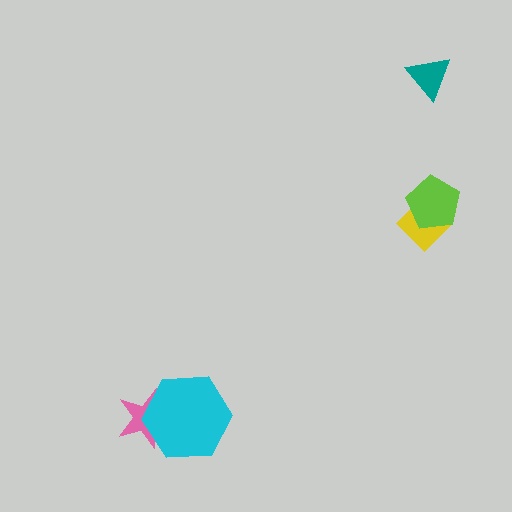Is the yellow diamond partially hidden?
Yes, it is partially covered by another shape.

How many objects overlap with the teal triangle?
0 objects overlap with the teal triangle.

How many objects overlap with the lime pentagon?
1 object overlaps with the lime pentagon.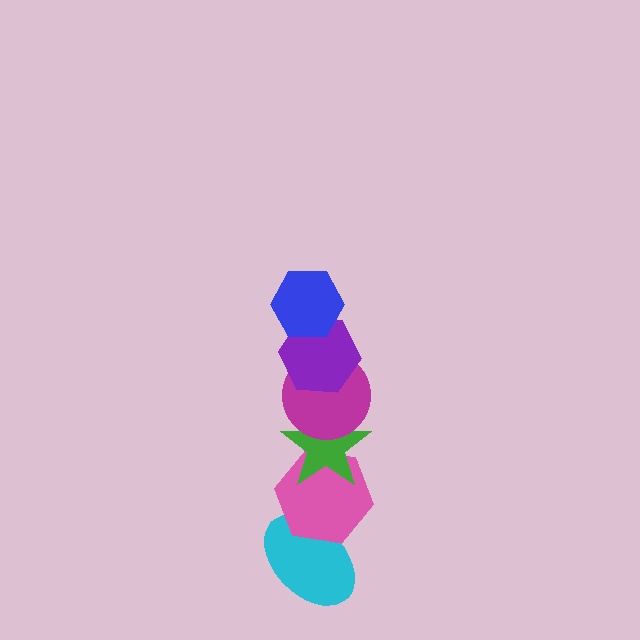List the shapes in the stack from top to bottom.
From top to bottom: the blue hexagon, the purple hexagon, the magenta circle, the green star, the pink hexagon, the cyan ellipse.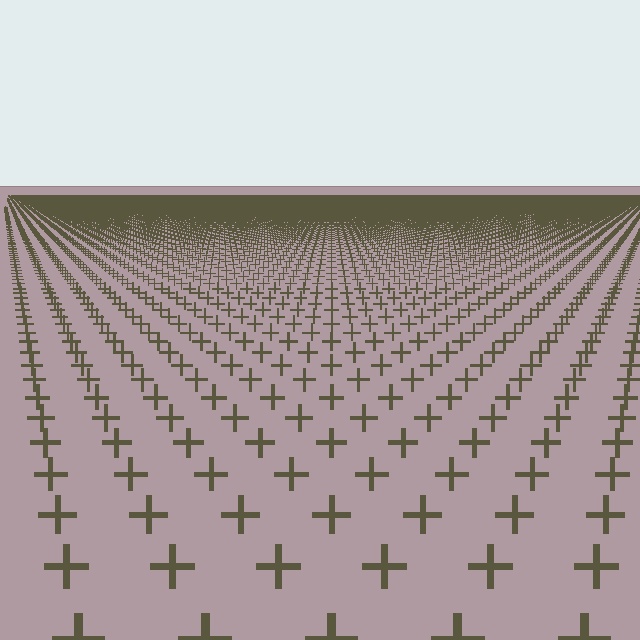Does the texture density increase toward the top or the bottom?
Density increases toward the top.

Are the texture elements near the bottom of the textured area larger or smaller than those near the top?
Larger. Near the bottom, elements are closer to the viewer and appear at a bigger on-screen size.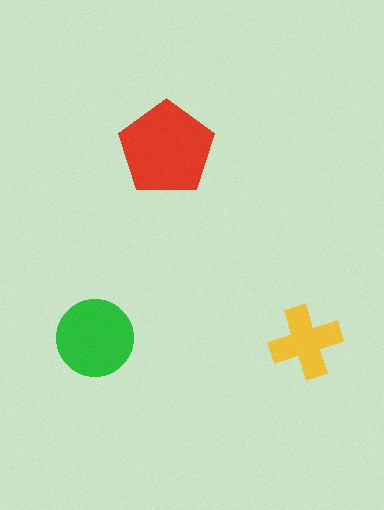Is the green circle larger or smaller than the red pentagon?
Smaller.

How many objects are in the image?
There are 3 objects in the image.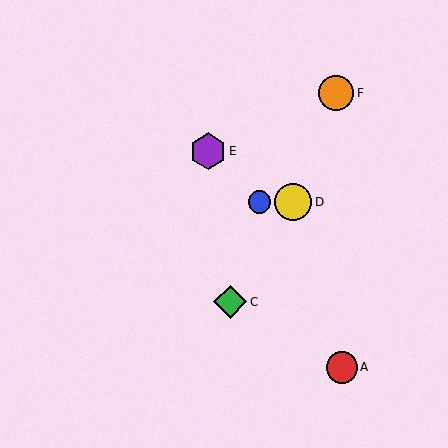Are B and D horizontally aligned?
Yes, both are at y≈202.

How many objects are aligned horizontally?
2 objects (B, D) are aligned horizontally.